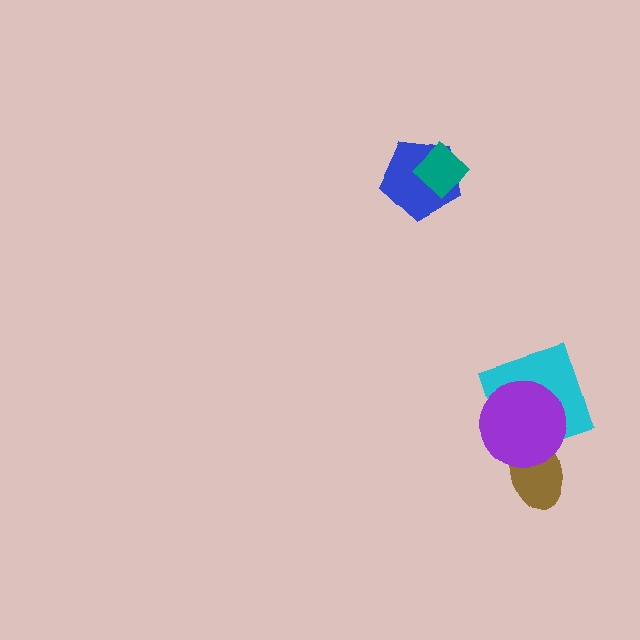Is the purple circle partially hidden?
No, no other shape covers it.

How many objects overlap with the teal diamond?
1 object overlaps with the teal diamond.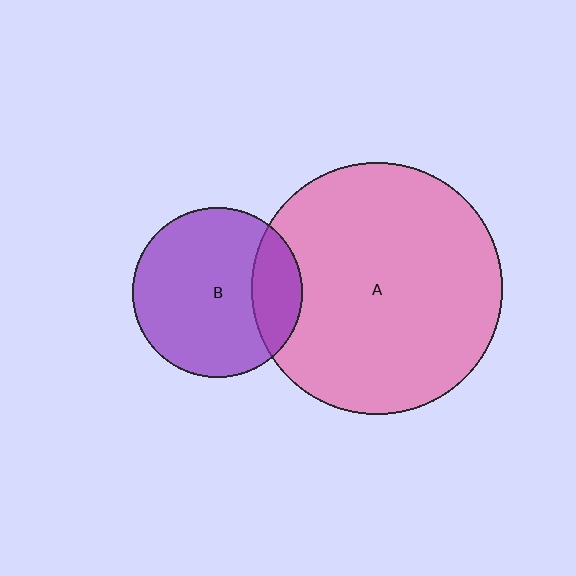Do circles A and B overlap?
Yes.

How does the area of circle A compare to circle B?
Approximately 2.2 times.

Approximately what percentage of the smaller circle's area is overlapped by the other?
Approximately 20%.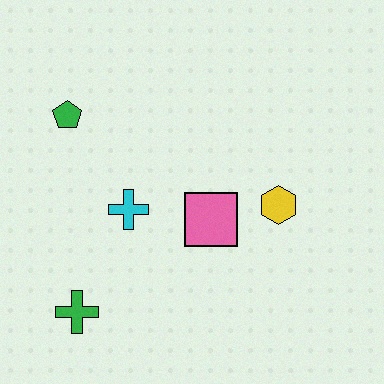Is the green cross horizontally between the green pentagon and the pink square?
Yes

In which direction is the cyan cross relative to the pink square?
The cyan cross is to the left of the pink square.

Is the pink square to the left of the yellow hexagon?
Yes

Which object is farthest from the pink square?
The green pentagon is farthest from the pink square.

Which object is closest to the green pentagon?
The cyan cross is closest to the green pentagon.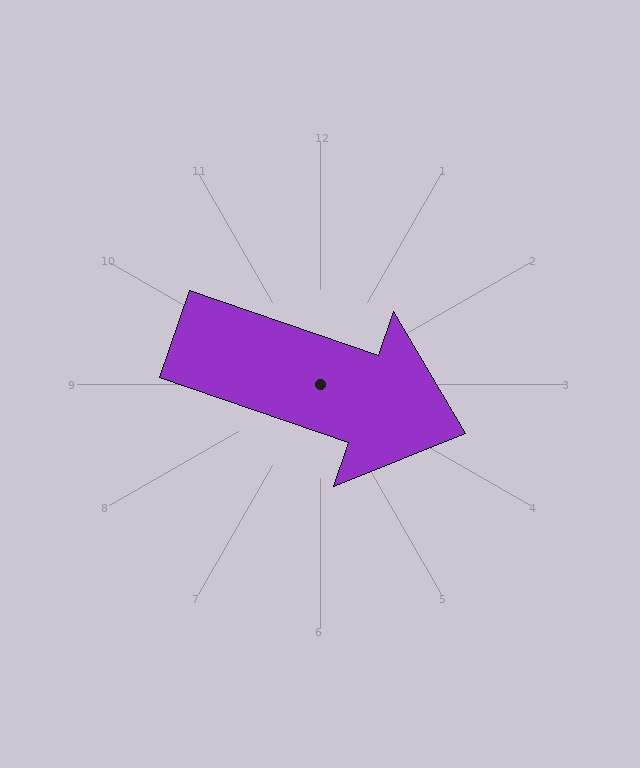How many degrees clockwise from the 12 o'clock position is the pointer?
Approximately 109 degrees.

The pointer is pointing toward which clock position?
Roughly 4 o'clock.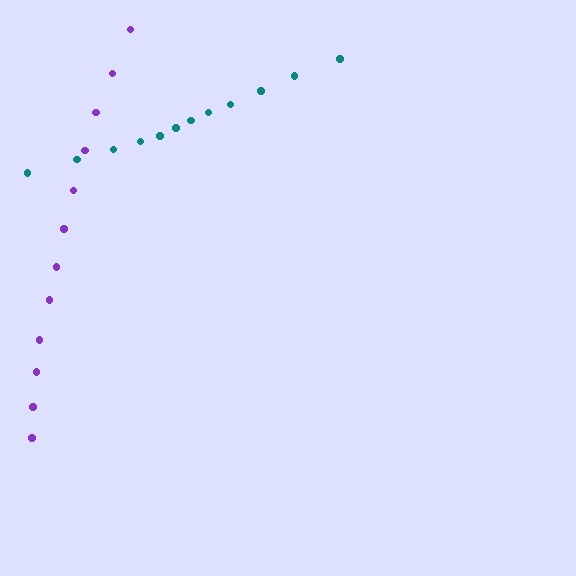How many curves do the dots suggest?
There are 2 distinct paths.